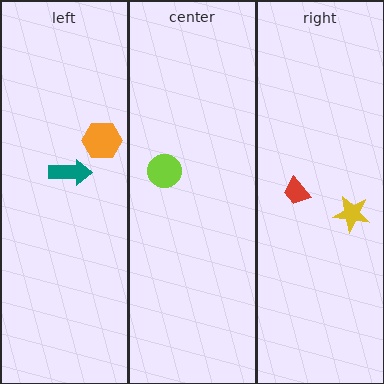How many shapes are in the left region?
2.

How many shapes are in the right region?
2.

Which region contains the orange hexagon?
The left region.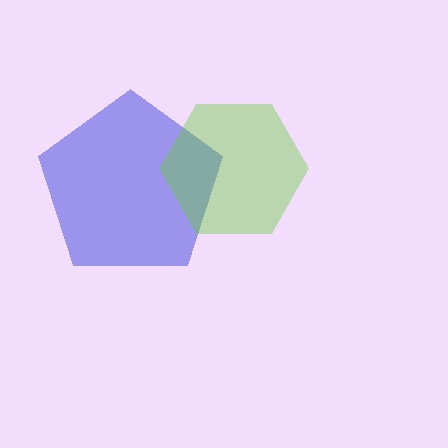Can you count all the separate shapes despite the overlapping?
Yes, there are 2 separate shapes.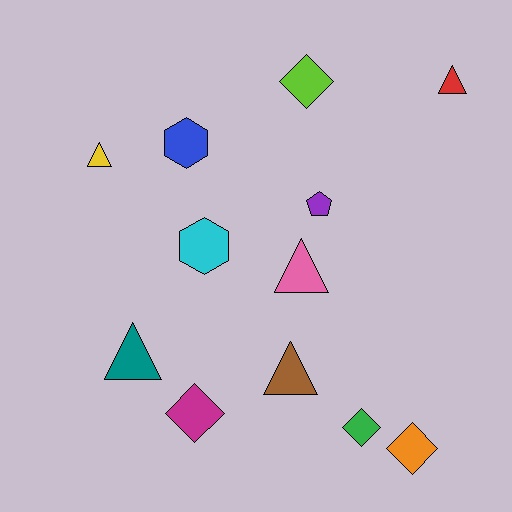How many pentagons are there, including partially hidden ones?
There is 1 pentagon.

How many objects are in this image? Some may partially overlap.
There are 12 objects.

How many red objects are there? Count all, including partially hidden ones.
There is 1 red object.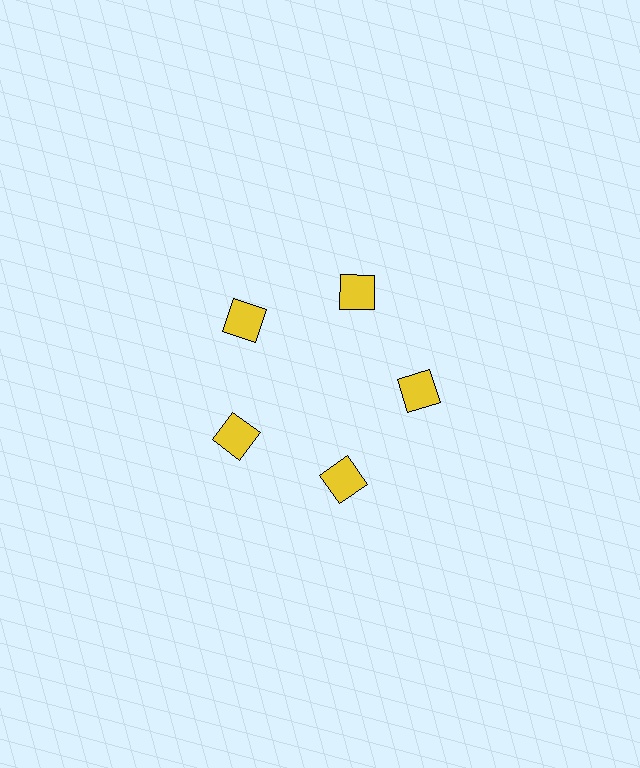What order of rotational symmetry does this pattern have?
This pattern has 5-fold rotational symmetry.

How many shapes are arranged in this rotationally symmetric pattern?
There are 5 shapes, arranged in 5 groups of 1.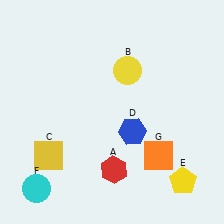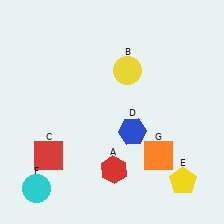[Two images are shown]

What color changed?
The square (C) changed from yellow in Image 1 to red in Image 2.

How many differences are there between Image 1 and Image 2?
There is 1 difference between the two images.